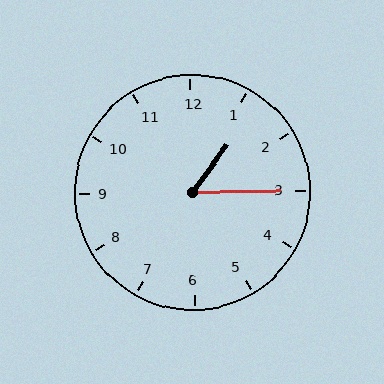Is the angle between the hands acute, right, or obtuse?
It is acute.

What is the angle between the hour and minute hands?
Approximately 52 degrees.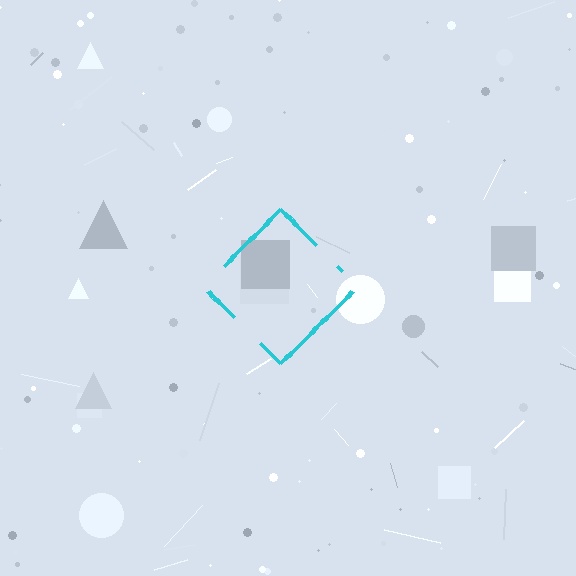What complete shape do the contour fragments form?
The contour fragments form a diamond.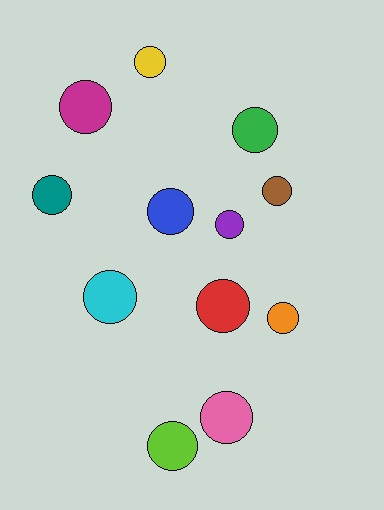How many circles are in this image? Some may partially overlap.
There are 12 circles.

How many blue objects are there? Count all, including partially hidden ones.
There is 1 blue object.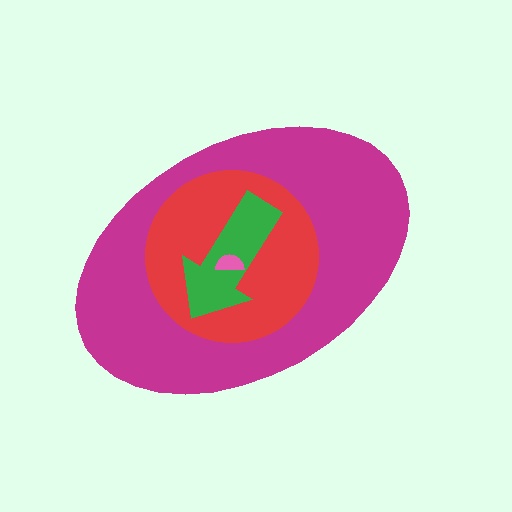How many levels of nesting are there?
4.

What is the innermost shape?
The pink semicircle.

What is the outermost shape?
The magenta ellipse.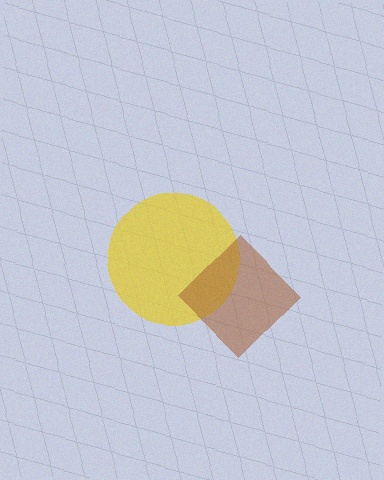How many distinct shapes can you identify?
There are 2 distinct shapes: a yellow circle, a brown diamond.